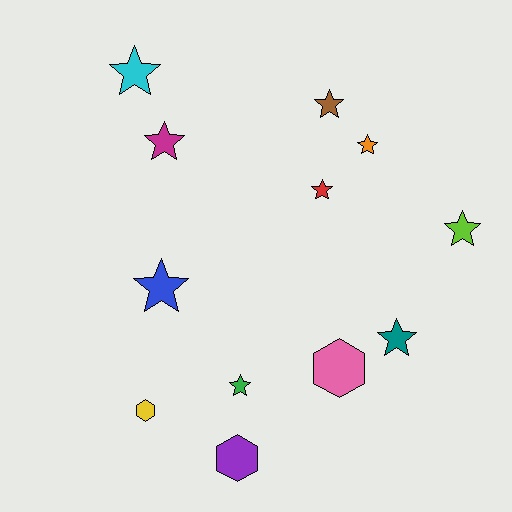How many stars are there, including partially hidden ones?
There are 9 stars.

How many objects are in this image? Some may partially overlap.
There are 12 objects.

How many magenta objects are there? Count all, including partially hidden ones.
There is 1 magenta object.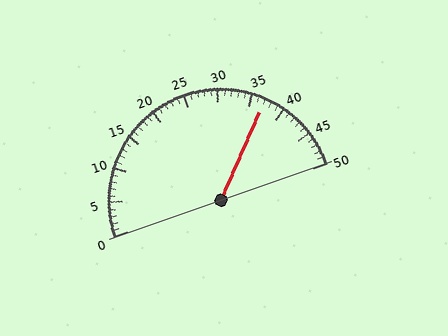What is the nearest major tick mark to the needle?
The nearest major tick mark is 35.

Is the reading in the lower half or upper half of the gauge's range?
The reading is in the upper half of the range (0 to 50).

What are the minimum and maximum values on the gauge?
The gauge ranges from 0 to 50.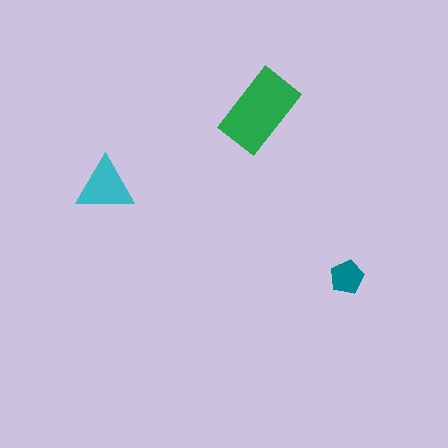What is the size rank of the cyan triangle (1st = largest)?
2nd.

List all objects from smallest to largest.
The teal pentagon, the cyan triangle, the green rectangle.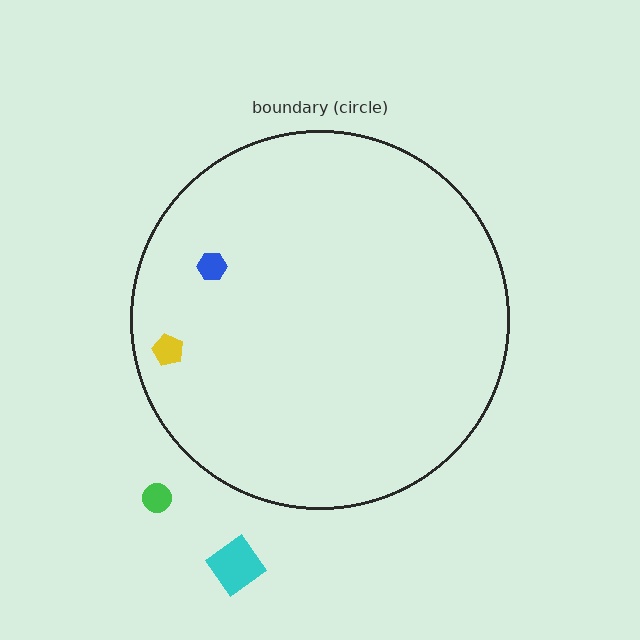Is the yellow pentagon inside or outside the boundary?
Inside.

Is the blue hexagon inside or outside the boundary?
Inside.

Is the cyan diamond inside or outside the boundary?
Outside.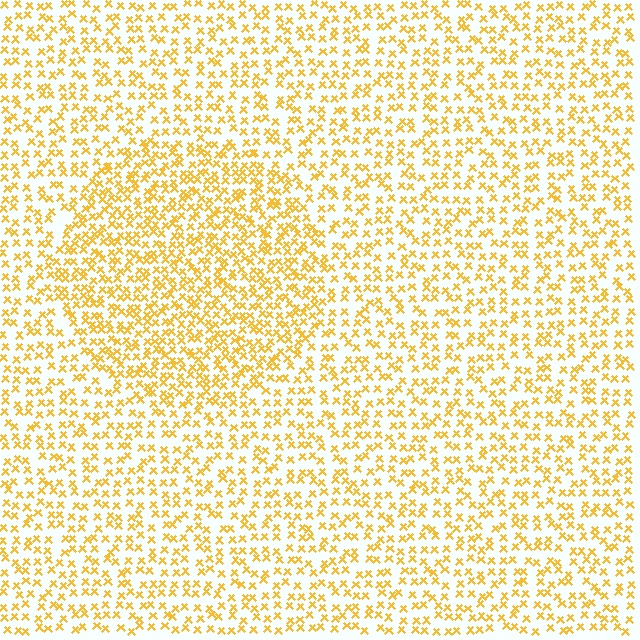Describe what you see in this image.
The image contains small yellow elements arranged at two different densities. A circle-shaped region is visible where the elements are more densely packed than the surrounding area.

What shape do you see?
I see a circle.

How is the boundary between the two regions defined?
The boundary is defined by a change in element density (approximately 1.6x ratio). All elements are the same color, size, and shape.